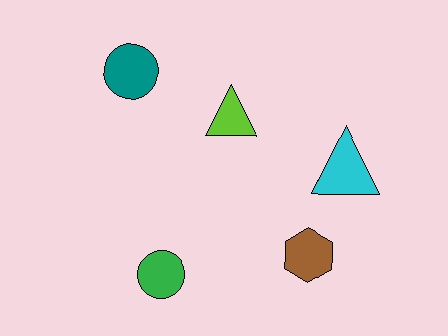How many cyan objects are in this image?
There is 1 cyan object.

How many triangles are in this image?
There are 2 triangles.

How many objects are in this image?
There are 5 objects.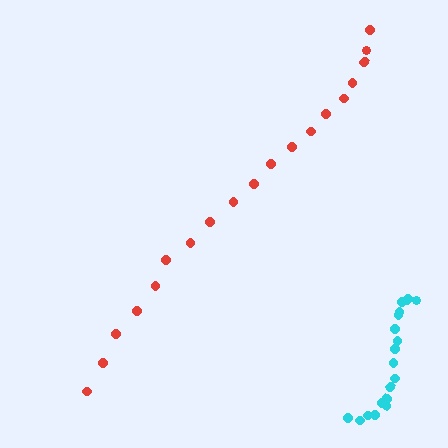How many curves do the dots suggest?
There are 2 distinct paths.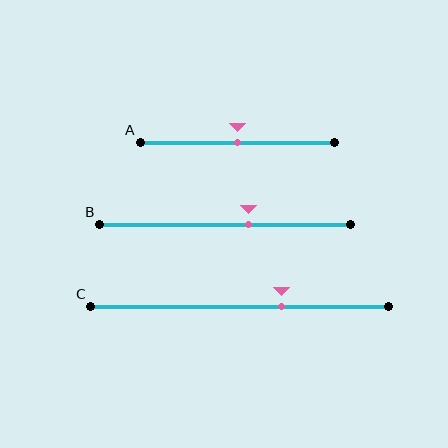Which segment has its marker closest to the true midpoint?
Segment A has its marker closest to the true midpoint.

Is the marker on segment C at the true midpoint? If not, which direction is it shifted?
No, the marker on segment C is shifted to the right by about 14% of the segment length.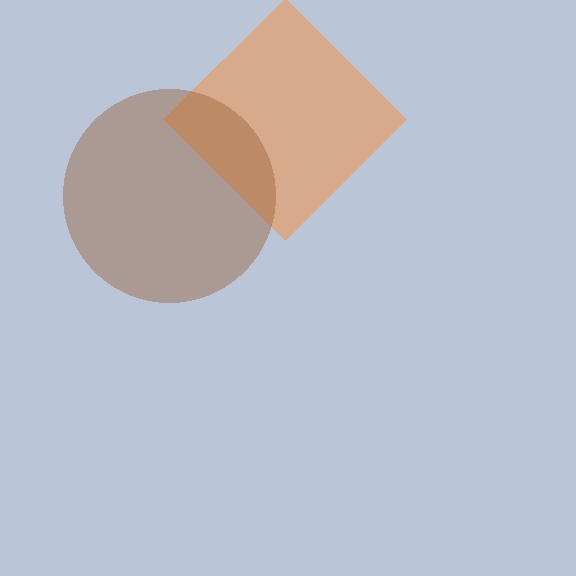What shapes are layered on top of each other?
The layered shapes are: an orange diamond, a brown circle.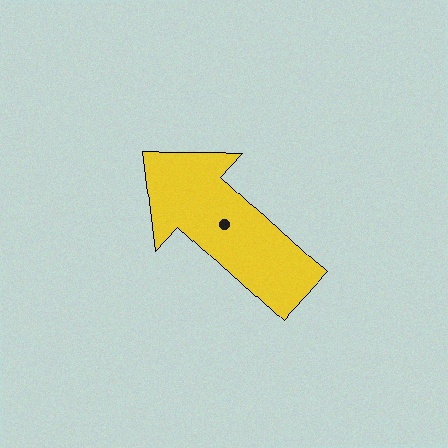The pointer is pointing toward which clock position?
Roughly 10 o'clock.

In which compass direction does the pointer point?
Northwest.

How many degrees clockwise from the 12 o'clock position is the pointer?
Approximately 313 degrees.